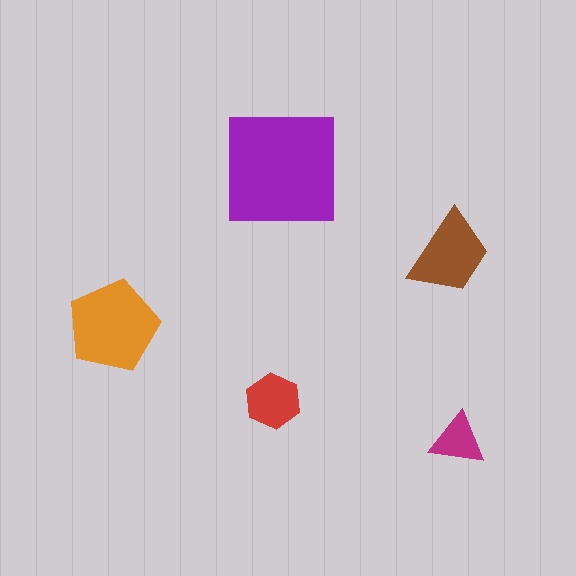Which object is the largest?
The purple square.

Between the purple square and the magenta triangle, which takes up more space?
The purple square.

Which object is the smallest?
The magenta triangle.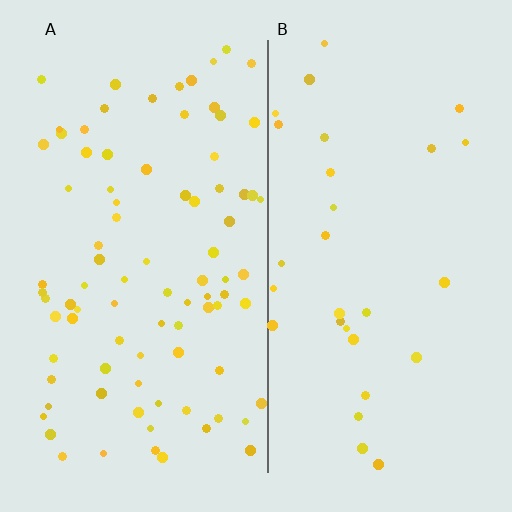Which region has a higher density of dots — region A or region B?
A (the left).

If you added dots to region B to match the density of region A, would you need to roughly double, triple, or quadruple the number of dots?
Approximately triple.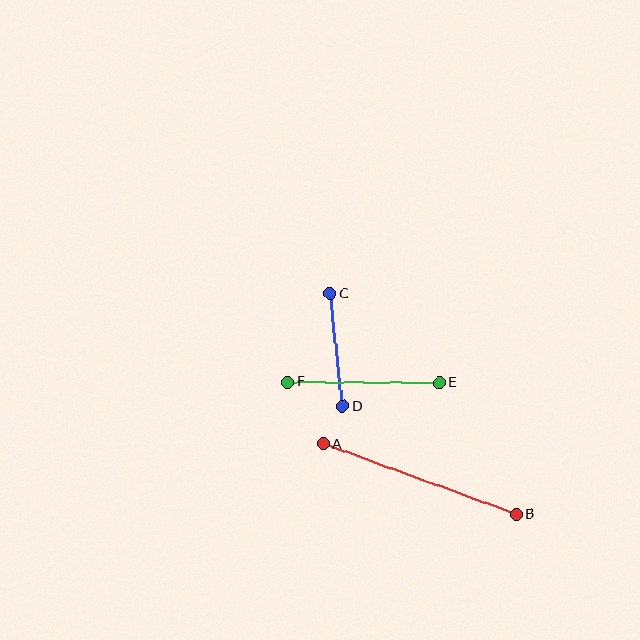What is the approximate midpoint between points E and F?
The midpoint is at approximately (364, 382) pixels.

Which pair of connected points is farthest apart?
Points A and B are farthest apart.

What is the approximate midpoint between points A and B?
The midpoint is at approximately (420, 479) pixels.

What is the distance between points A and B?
The distance is approximately 206 pixels.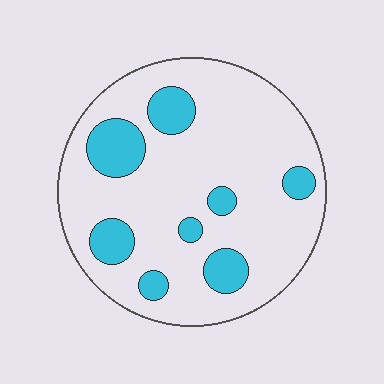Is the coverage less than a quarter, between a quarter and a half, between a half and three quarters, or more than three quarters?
Less than a quarter.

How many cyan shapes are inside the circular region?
8.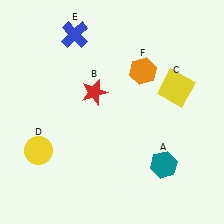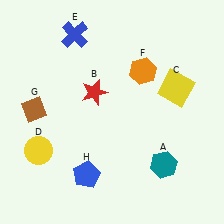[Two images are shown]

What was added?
A brown diamond (G), a blue pentagon (H) were added in Image 2.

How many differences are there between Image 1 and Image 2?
There are 2 differences between the two images.